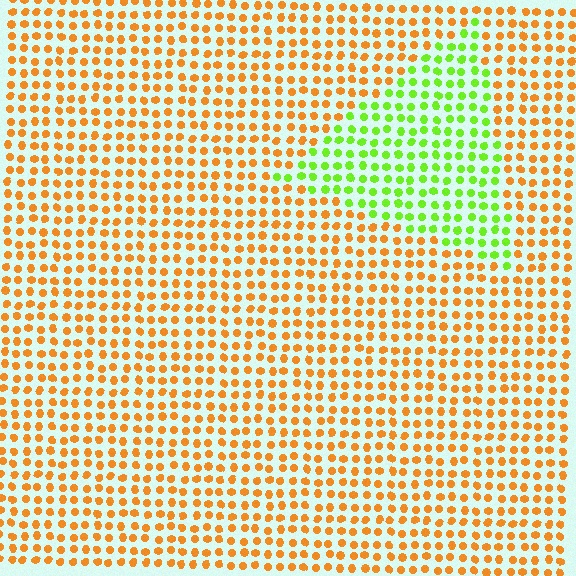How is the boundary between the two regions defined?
The boundary is defined purely by a slight shift in hue (about 68 degrees). Spacing, size, and orientation are identical on both sides.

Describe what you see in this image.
The image is filled with small orange elements in a uniform arrangement. A triangle-shaped region is visible where the elements are tinted to a slightly different hue, forming a subtle color boundary.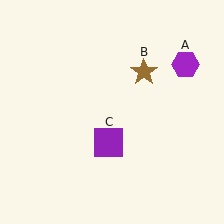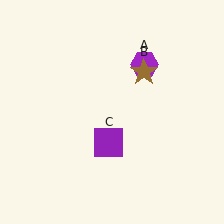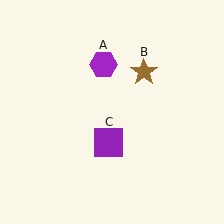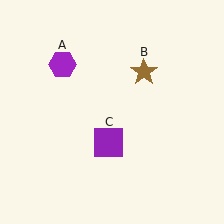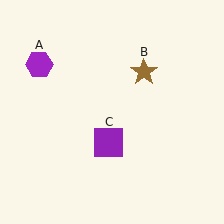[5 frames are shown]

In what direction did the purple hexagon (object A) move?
The purple hexagon (object A) moved left.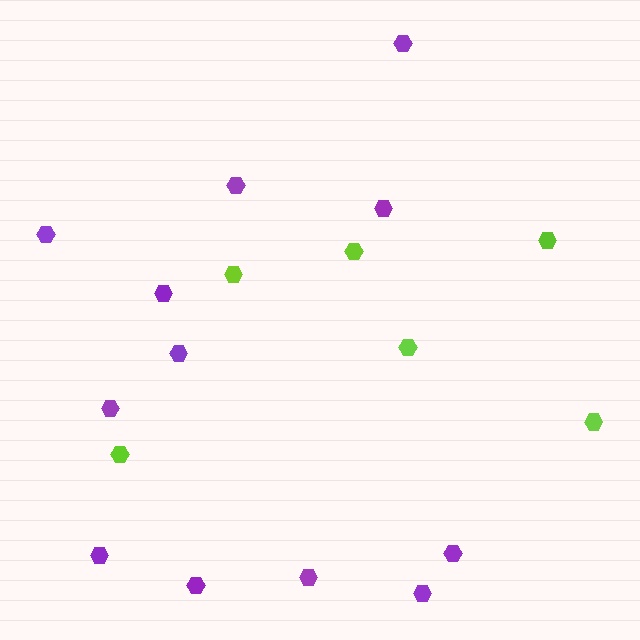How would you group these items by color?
There are 2 groups: one group of purple hexagons (12) and one group of lime hexagons (6).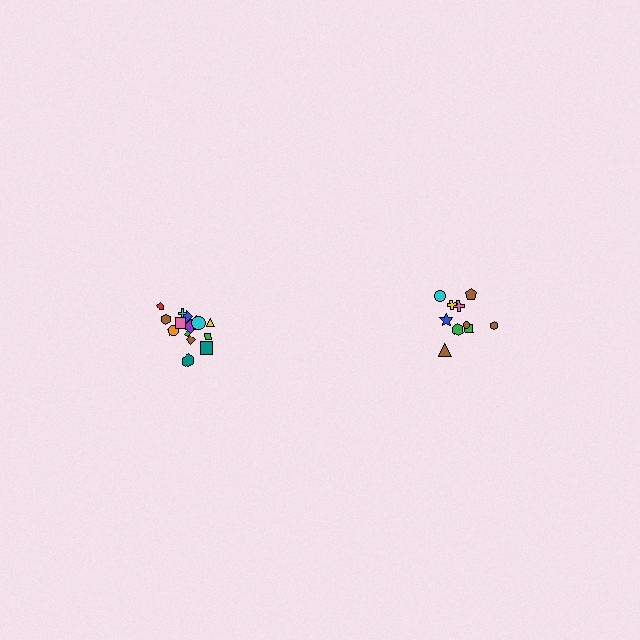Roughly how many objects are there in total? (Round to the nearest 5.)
Roughly 30 objects in total.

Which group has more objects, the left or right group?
The left group.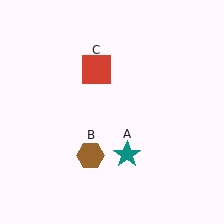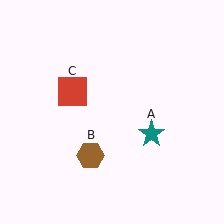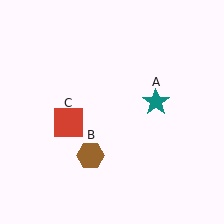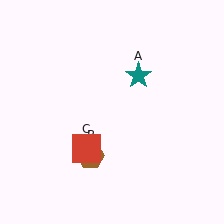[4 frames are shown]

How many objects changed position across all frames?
2 objects changed position: teal star (object A), red square (object C).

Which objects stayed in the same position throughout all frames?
Brown hexagon (object B) remained stationary.